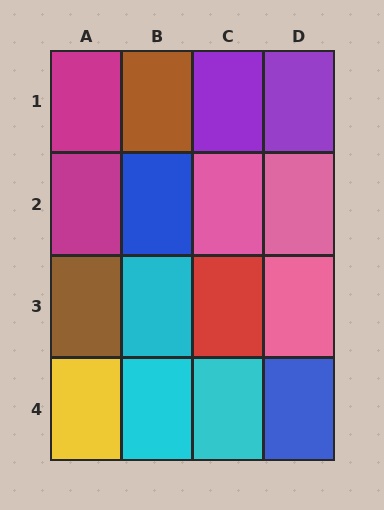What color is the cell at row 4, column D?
Blue.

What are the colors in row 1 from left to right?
Magenta, brown, purple, purple.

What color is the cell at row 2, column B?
Blue.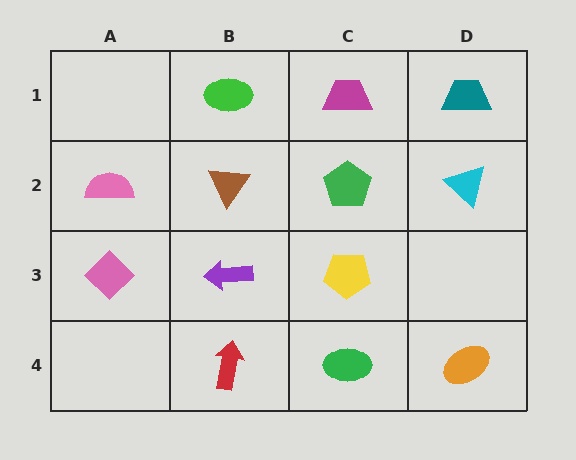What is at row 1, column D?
A teal trapezoid.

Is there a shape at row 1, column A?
No, that cell is empty.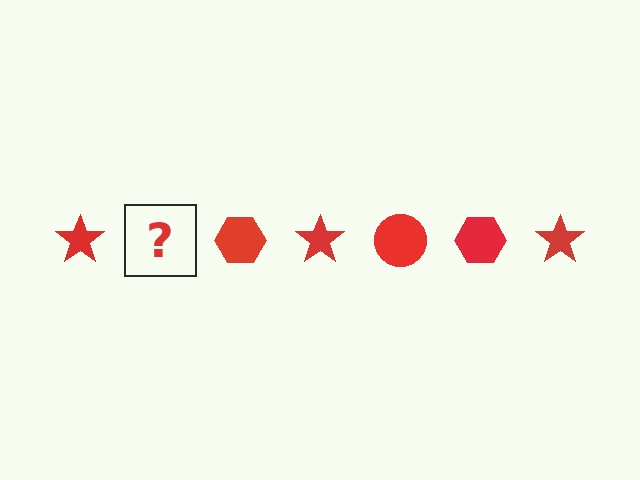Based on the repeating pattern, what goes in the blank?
The blank should be a red circle.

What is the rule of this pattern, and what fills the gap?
The rule is that the pattern cycles through star, circle, hexagon shapes in red. The gap should be filled with a red circle.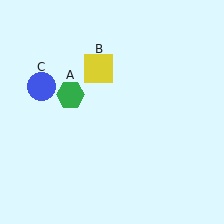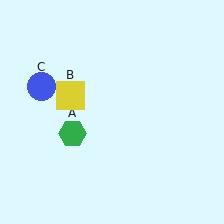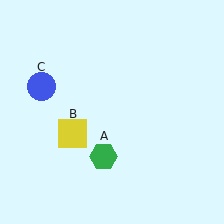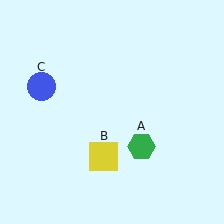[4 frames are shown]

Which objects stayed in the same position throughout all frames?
Blue circle (object C) remained stationary.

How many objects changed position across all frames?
2 objects changed position: green hexagon (object A), yellow square (object B).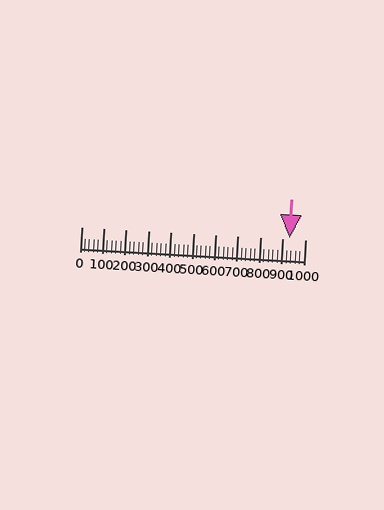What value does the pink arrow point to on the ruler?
The pink arrow points to approximately 932.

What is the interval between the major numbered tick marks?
The major tick marks are spaced 100 units apart.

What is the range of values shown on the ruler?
The ruler shows values from 0 to 1000.